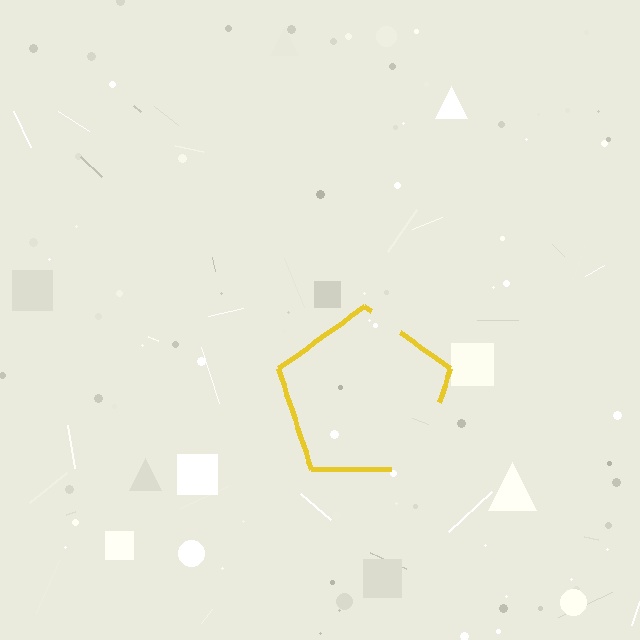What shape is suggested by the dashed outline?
The dashed outline suggests a pentagon.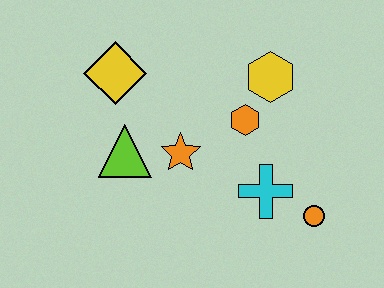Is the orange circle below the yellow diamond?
Yes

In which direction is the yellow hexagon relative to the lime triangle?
The yellow hexagon is to the right of the lime triangle.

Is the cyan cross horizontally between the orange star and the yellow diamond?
No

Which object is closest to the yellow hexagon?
The orange hexagon is closest to the yellow hexagon.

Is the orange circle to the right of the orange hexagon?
Yes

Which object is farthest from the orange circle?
The yellow diamond is farthest from the orange circle.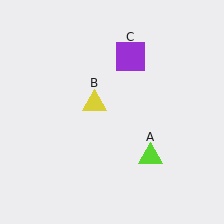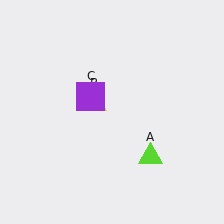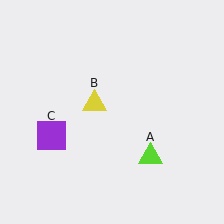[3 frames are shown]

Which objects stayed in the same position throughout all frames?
Lime triangle (object A) and yellow triangle (object B) remained stationary.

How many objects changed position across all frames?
1 object changed position: purple square (object C).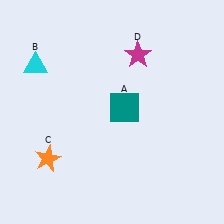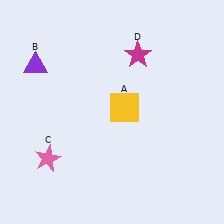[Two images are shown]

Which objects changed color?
A changed from teal to yellow. B changed from cyan to purple. C changed from orange to pink.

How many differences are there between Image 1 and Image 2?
There are 3 differences between the two images.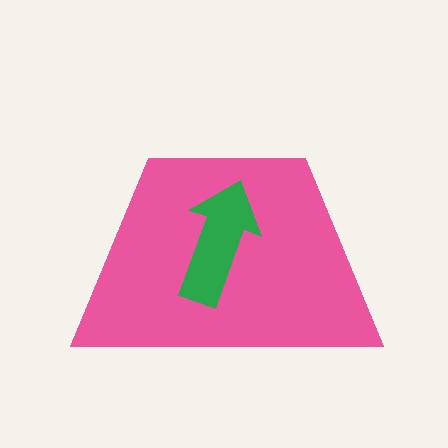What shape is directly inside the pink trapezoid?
The green arrow.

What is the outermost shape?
The pink trapezoid.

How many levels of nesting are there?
2.